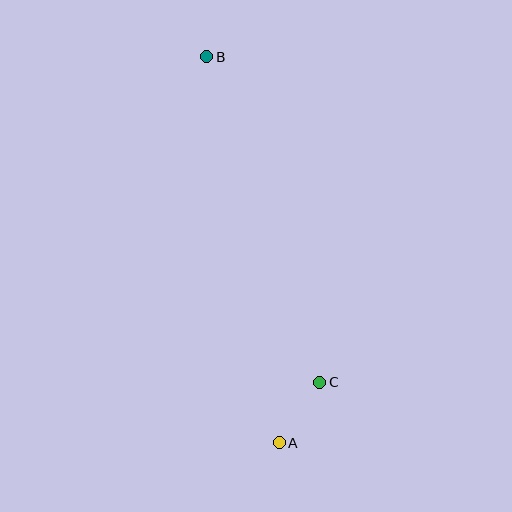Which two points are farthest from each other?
Points A and B are farthest from each other.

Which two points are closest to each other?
Points A and C are closest to each other.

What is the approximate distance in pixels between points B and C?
The distance between B and C is approximately 345 pixels.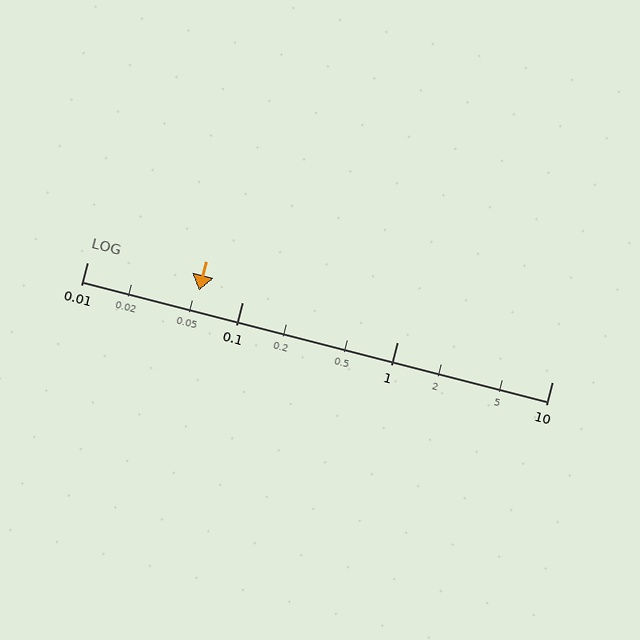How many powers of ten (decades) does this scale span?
The scale spans 3 decades, from 0.01 to 10.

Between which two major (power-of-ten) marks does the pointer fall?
The pointer is between 0.01 and 0.1.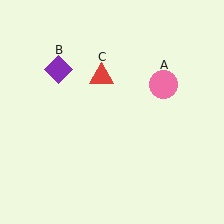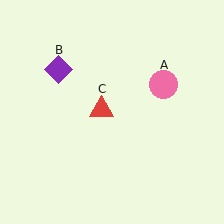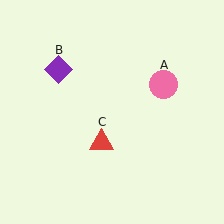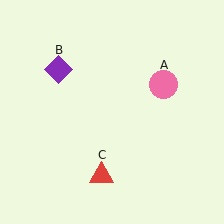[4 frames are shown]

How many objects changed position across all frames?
1 object changed position: red triangle (object C).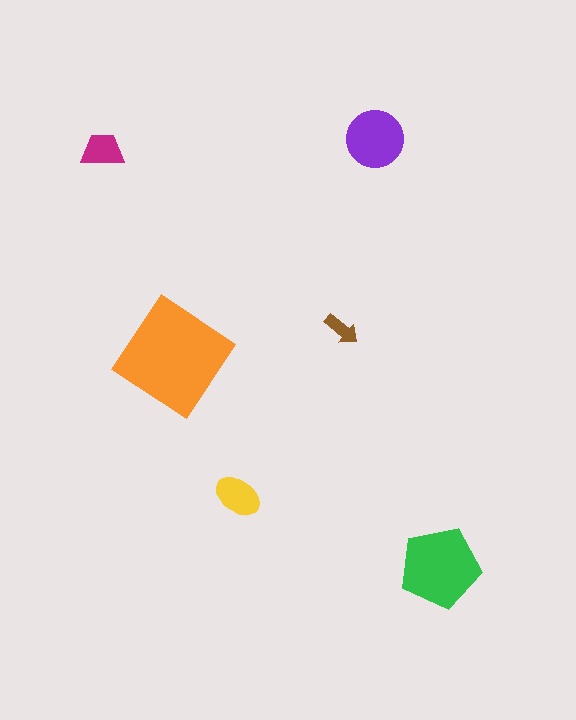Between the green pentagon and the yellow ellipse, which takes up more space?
The green pentagon.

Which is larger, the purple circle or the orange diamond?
The orange diamond.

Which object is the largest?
The orange diamond.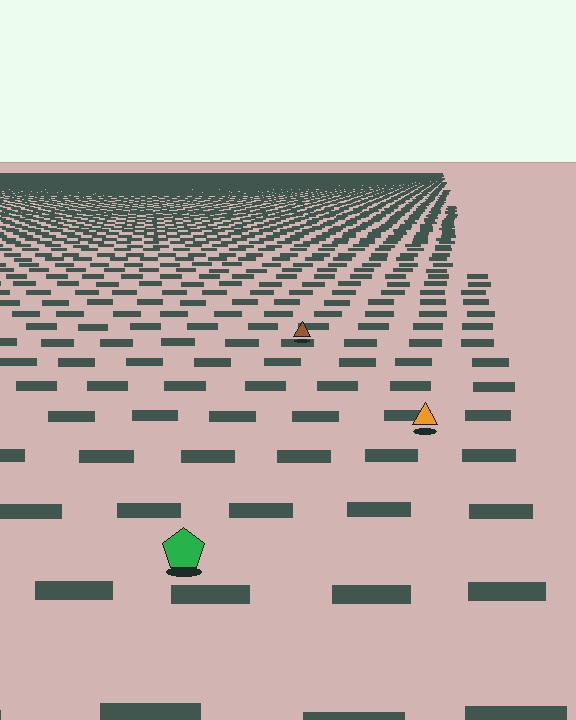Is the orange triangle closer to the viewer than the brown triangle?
Yes. The orange triangle is closer — you can tell from the texture gradient: the ground texture is coarser near it.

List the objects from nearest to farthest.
From nearest to farthest: the green pentagon, the orange triangle, the brown triangle.